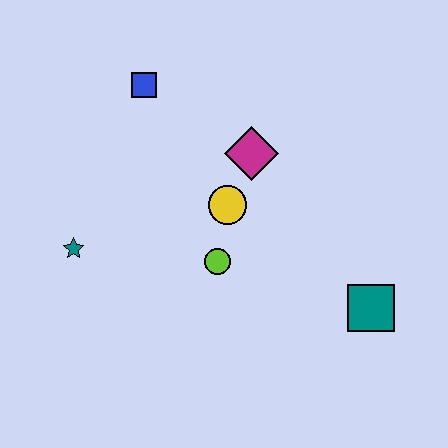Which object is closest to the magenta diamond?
The yellow circle is closest to the magenta diamond.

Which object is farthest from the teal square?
The blue square is farthest from the teal square.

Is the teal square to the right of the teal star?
Yes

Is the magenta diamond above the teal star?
Yes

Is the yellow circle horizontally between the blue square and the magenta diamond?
Yes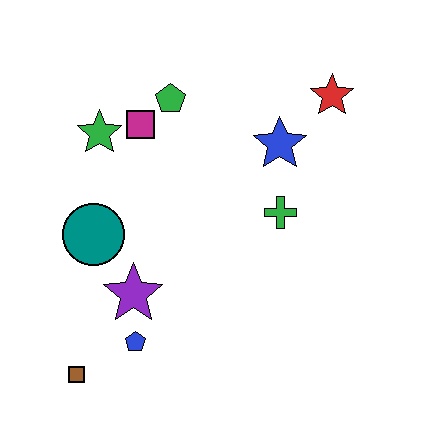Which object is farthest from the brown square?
The red star is farthest from the brown square.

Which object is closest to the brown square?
The blue pentagon is closest to the brown square.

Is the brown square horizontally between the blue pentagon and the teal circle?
No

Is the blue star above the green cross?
Yes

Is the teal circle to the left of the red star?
Yes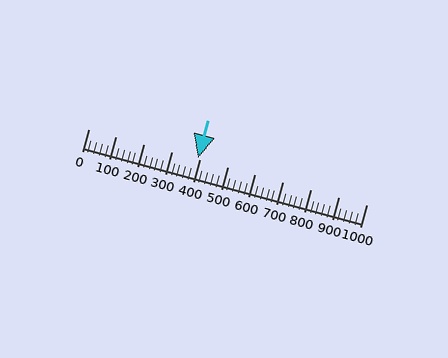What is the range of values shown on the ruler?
The ruler shows values from 0 to 1000.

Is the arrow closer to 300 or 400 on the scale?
The arrow is closer to 400.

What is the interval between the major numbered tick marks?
The major tick marks are spaced 100 units apart.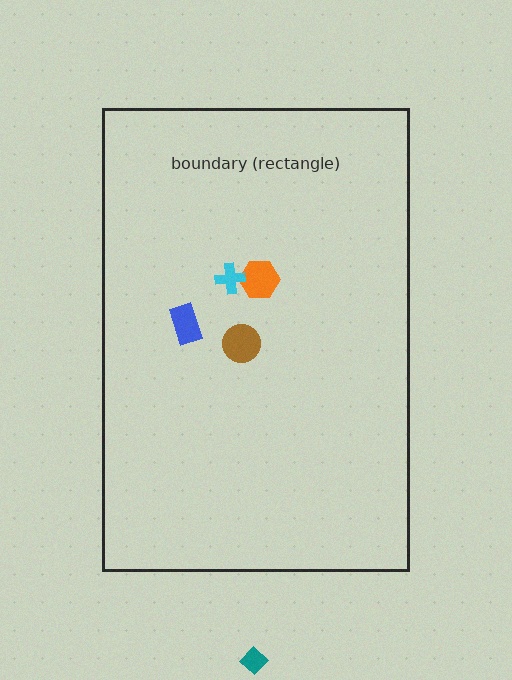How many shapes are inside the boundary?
4 inside, 1 outside.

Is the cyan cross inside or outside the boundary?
Inside.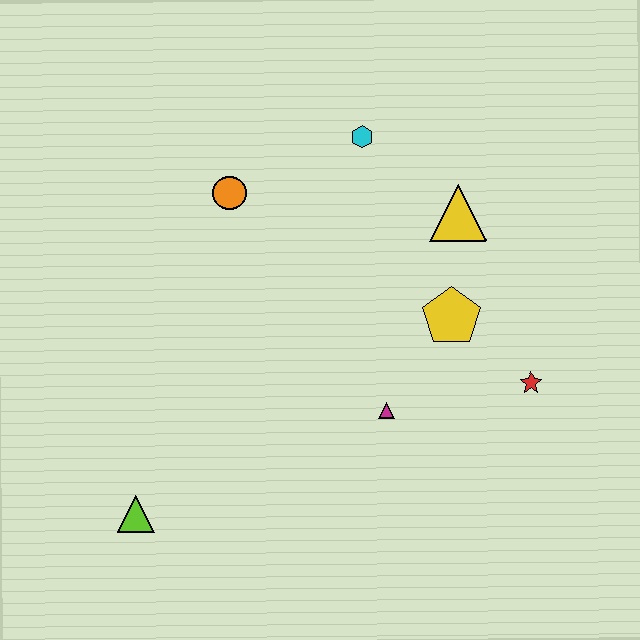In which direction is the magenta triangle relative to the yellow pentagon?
The magenta triangle is below the yellow pentagon.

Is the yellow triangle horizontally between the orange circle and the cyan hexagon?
No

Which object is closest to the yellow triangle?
The yellow pentagon is closest to the yellow triangle.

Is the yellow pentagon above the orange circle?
No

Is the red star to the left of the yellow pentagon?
No